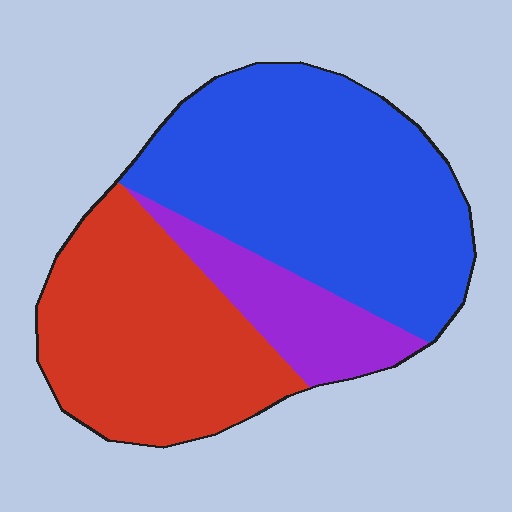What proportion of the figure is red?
Red covers 36% of the figure.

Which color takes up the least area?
Purple, at roughly 15%.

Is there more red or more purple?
Red.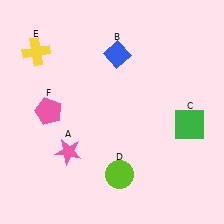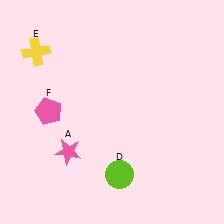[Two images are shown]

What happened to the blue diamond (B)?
The blue diamond (B) was removed in Image 2. It was in the top-right area of Image 1.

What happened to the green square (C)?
The green square (C) was removed in Image 2. It was in the bottom-right area of Image 1.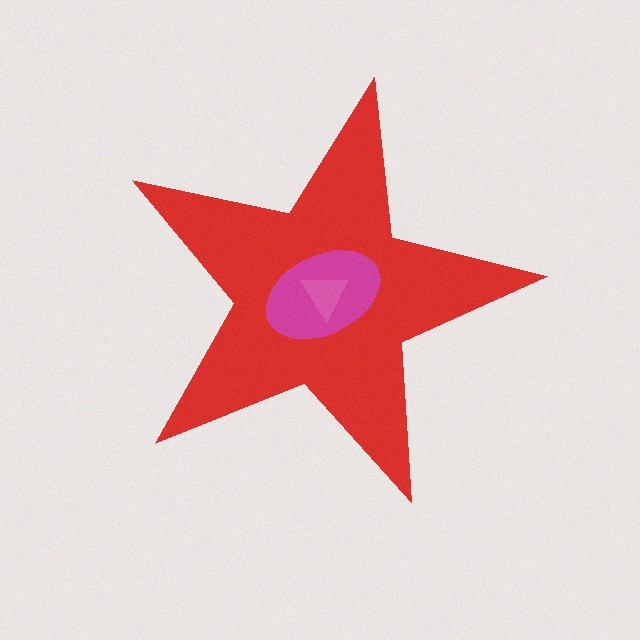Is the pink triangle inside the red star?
Yes.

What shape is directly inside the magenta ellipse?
The pink triangle.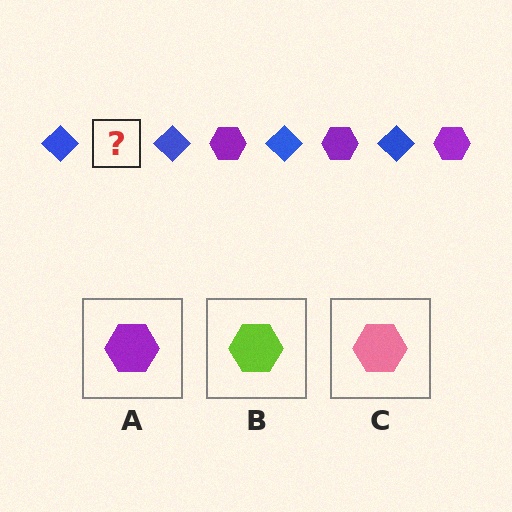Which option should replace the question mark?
Option A.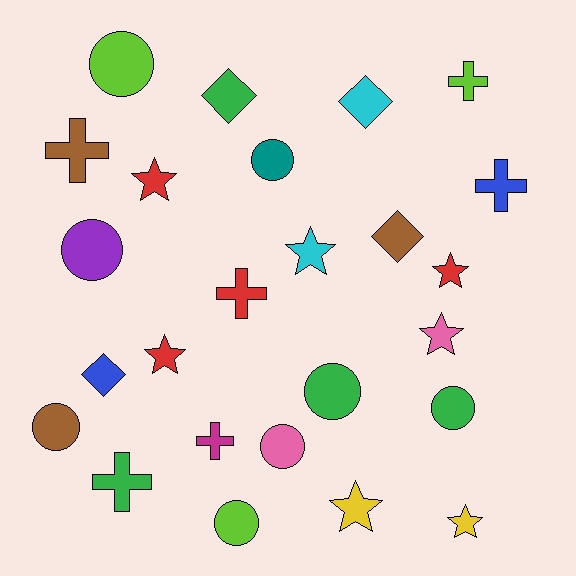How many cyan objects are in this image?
There are 2 cyan objects.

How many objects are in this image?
There are 25 objects.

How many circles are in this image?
There are 8 circles.